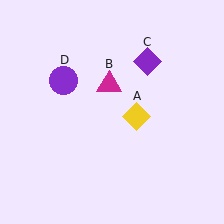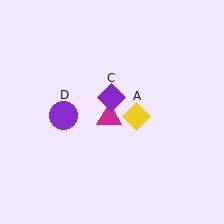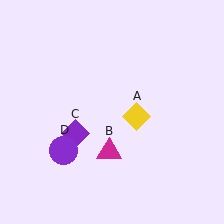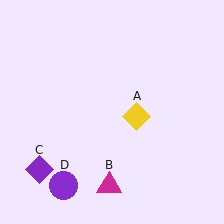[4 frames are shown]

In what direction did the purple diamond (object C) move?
The purple diamond (object C) moved down and to the left.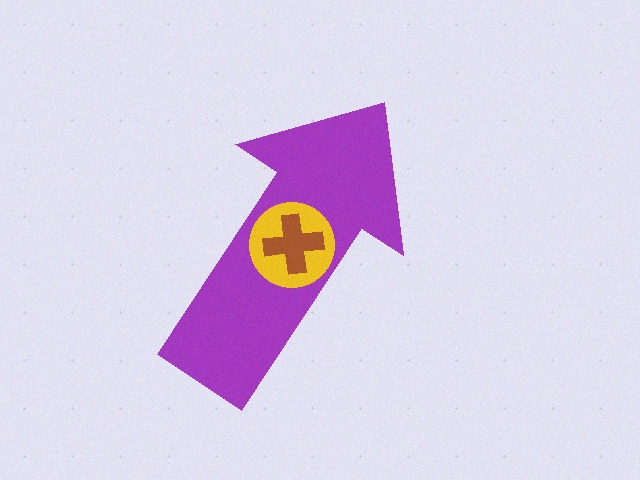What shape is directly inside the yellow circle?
The brown cross.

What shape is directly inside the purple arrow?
The yellow circle.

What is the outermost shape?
The purple arrow.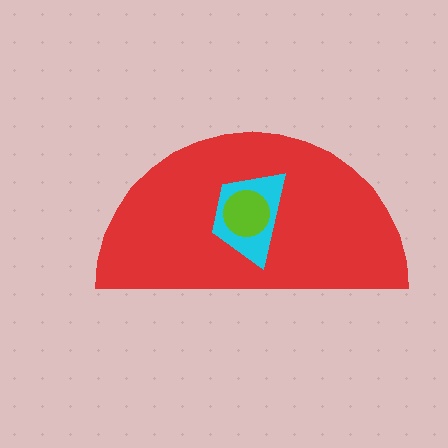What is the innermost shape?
The lime circle.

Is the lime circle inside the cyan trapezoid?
Yes.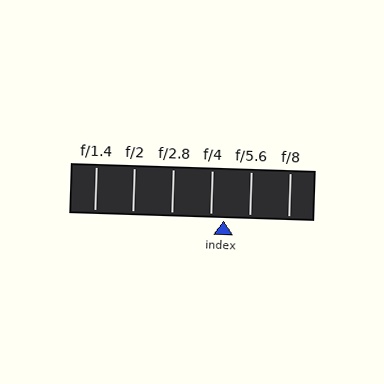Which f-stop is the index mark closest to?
The index mark is closest to f/4.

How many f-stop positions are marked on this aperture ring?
There are 6 f-stop positions marked.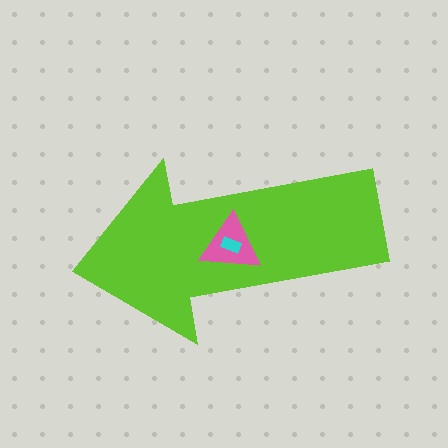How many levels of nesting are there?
3.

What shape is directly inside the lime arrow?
The pink triangle.